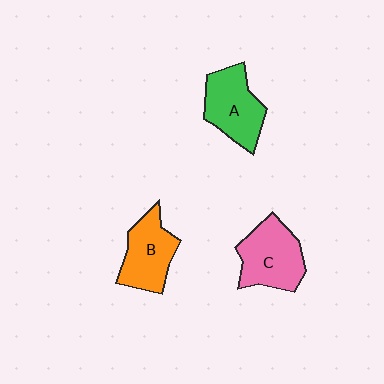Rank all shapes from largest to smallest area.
From largest to smallest: C (pink), A (green), B (orange).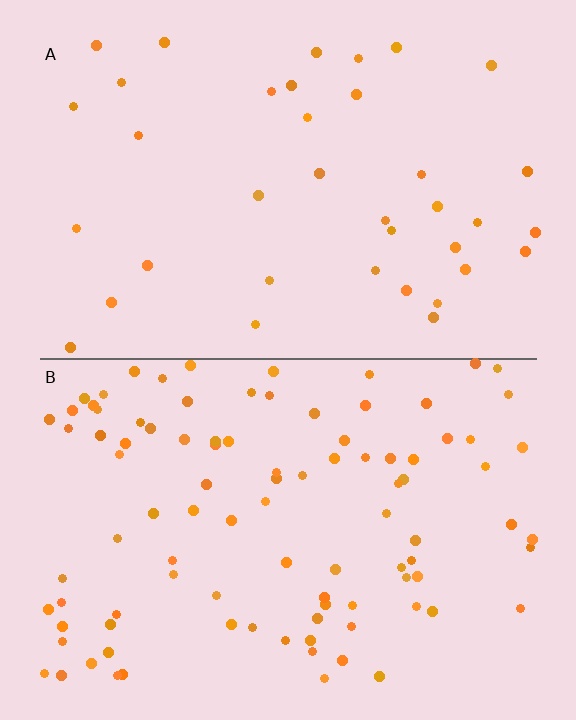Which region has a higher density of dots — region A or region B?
B (the bottom).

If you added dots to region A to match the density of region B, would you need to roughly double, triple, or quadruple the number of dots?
Approximately triple.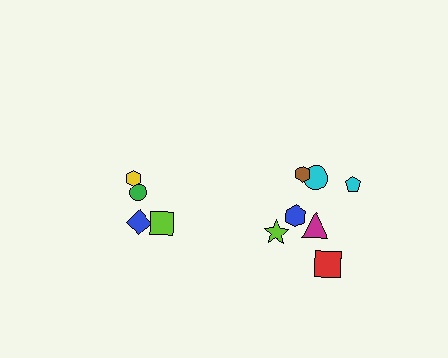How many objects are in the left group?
There are 4 objects.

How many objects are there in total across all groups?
There are 11 objects.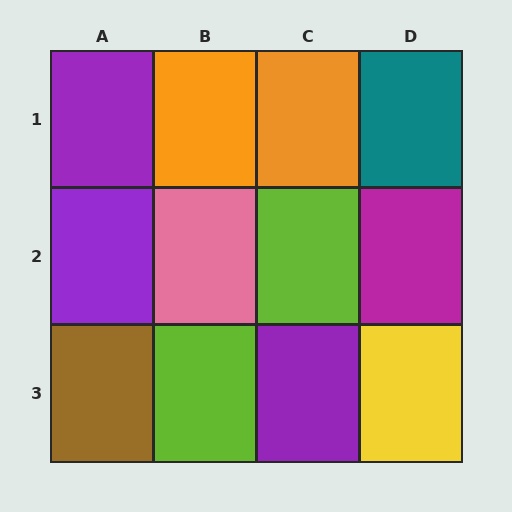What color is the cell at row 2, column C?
Lime.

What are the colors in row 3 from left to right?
Brown, lime, purple, yellow.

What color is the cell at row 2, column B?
Pink.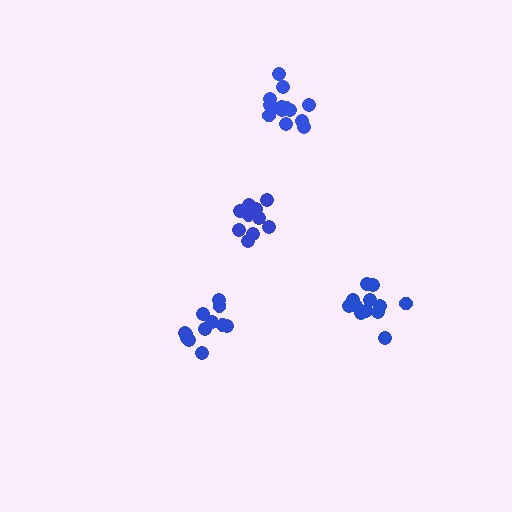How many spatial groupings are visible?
There are 4 spatial groupings.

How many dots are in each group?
Group 1: 12 dots, Group 2: 12 dots, Group 3: 12 dots, Group 4: 14 dots (50 total).